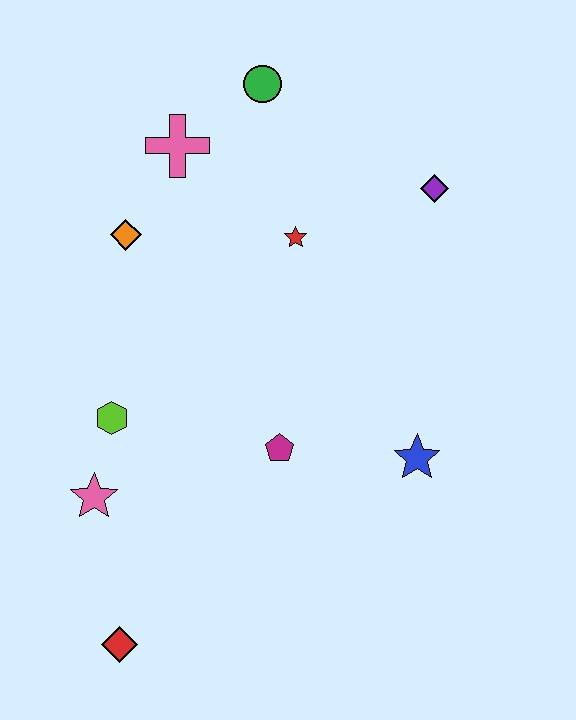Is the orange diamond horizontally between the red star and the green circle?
No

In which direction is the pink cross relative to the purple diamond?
The pink cross is to the left of the purple diamond.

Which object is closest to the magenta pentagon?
The blue star is closest to the magenta pentagon.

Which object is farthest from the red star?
The red diamond is farthest from the red star.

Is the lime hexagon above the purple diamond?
No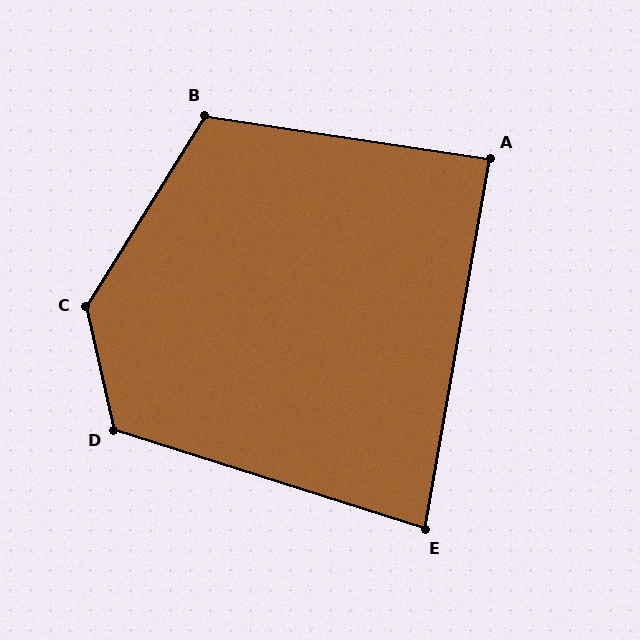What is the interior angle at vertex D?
Approximately 120 degrees (obtuse).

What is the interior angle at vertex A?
Approximately 89 degrees (approximately right).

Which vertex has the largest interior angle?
C, at approximately 136 degrees.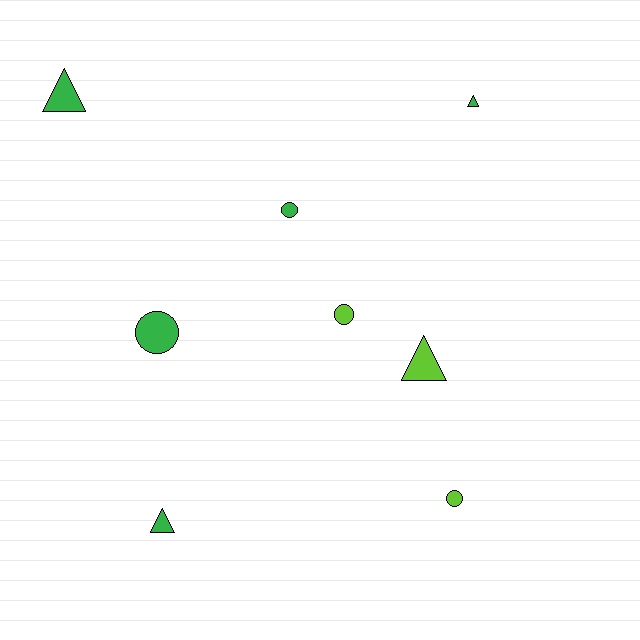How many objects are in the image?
There are 8 objects.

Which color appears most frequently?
Green, with 5 objects.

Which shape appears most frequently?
Triangle, with 4 objects.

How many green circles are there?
There are 2 green circles.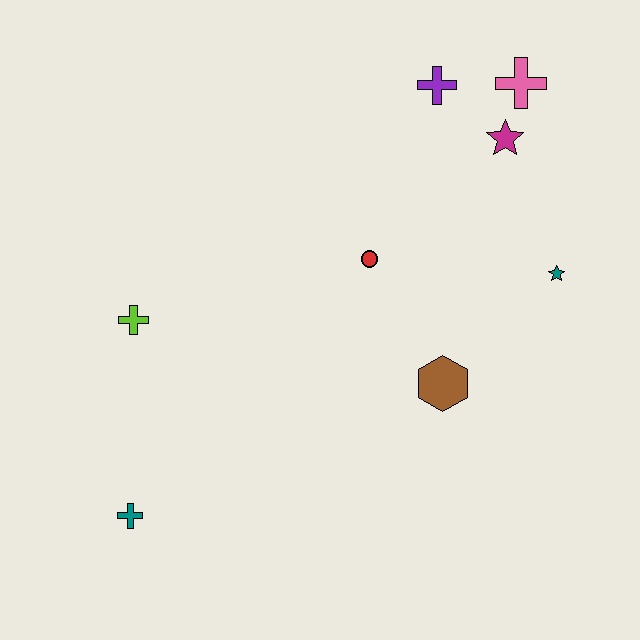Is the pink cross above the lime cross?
Yes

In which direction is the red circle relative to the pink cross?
The red circle is below the pink cross.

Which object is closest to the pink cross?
The magenta star is closest to the pink cross.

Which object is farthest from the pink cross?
The teal cross is farthest from the pink cross.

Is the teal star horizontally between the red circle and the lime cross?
No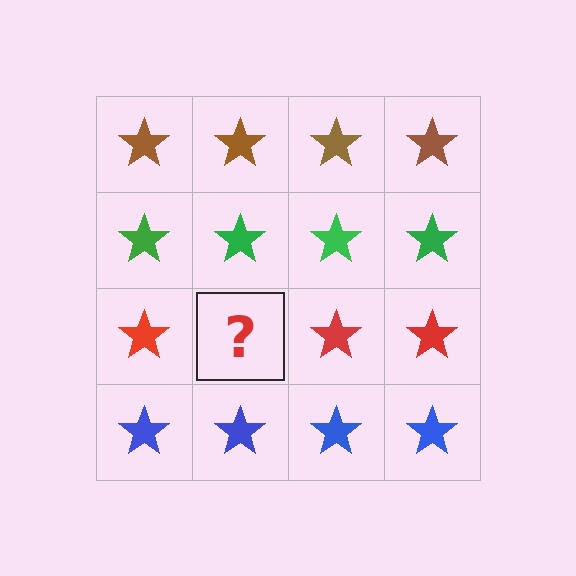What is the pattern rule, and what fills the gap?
The rule is that each row has a consistent color. The gap should be filled with a red star.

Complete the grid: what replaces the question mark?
The question mark should be replaced with a red star.